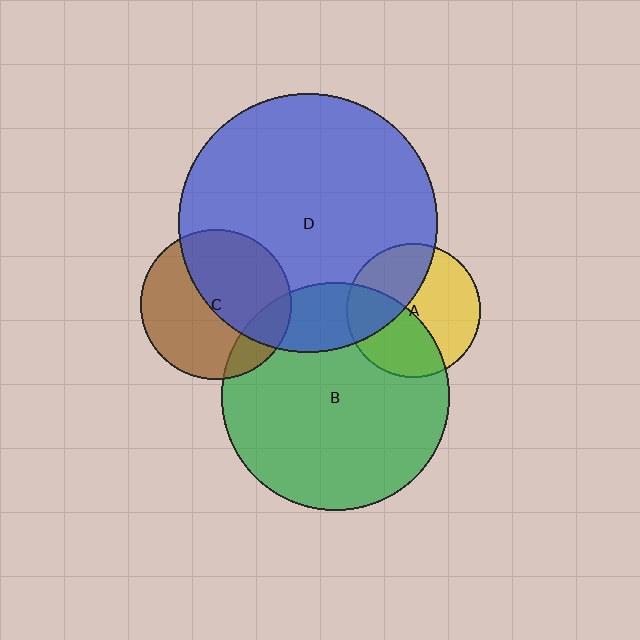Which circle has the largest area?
Circle D (blue).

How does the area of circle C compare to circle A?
Approximately 1.3 times.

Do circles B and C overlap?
Yes.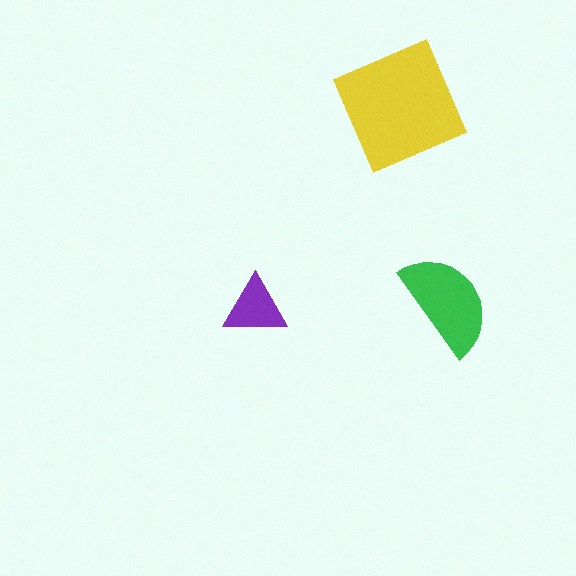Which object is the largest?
The yellow square.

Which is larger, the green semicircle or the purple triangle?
The green semicircle.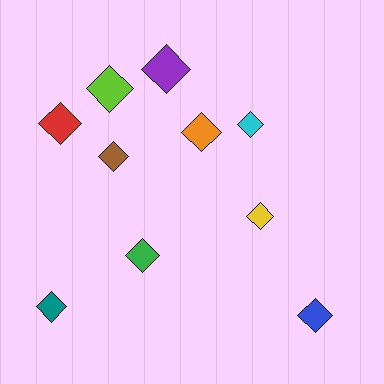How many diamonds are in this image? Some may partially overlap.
There are 10 diamonds.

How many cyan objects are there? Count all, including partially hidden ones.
There is 1 cyan object.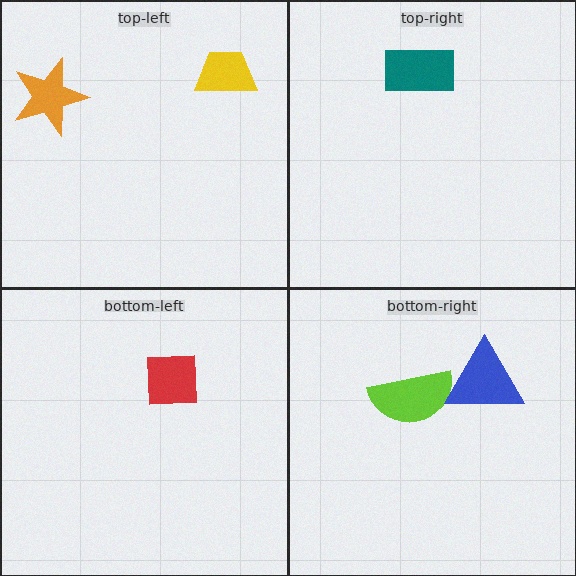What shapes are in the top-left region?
The orange star, the yellow trapezoid.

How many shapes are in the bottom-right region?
2.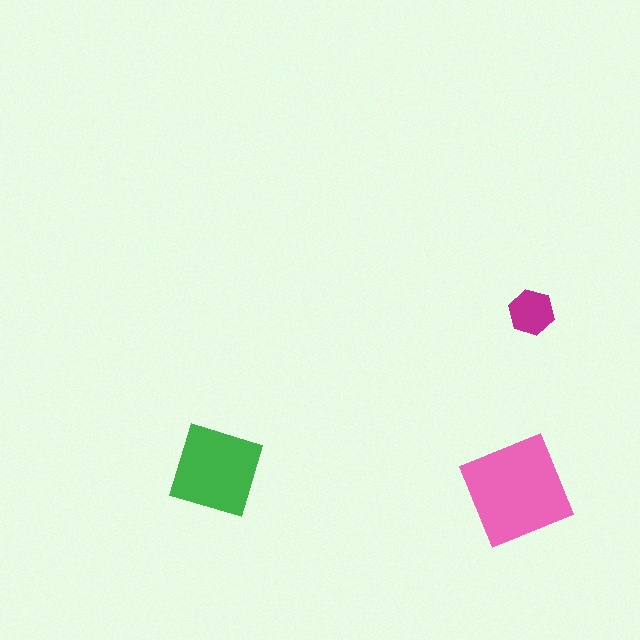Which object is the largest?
The pink square.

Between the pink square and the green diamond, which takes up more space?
The pink square.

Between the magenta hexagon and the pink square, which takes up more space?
The pink square.